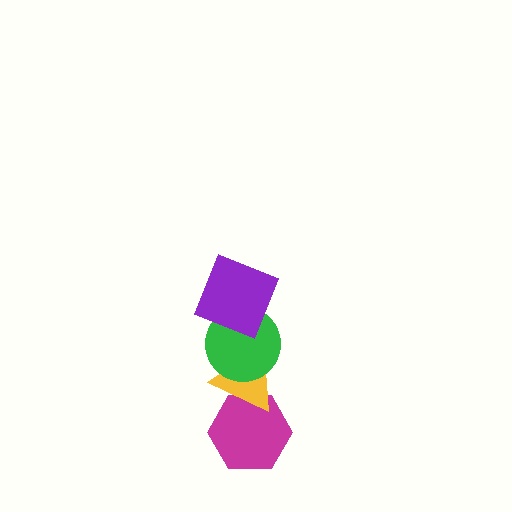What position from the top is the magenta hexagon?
The magenta hexagon is 4th from the top.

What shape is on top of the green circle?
The purple square is on top of the green circle.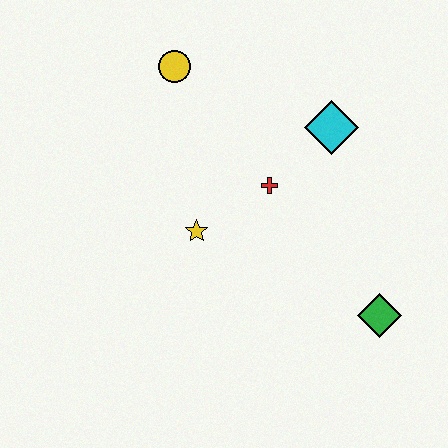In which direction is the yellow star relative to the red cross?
The yellow star is to the left of the red cross.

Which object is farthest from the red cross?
The green diamond is farthest from the red cross.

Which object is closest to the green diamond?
The red cross is closest to the green diamond.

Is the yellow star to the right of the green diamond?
No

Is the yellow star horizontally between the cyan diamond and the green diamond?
No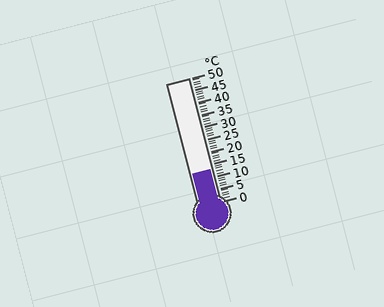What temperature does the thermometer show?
The thermometer shows approximately 13°C.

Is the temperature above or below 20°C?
The temperature is below 20°C.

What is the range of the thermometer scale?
The thermometer scale ranges from 0°C to 50°C.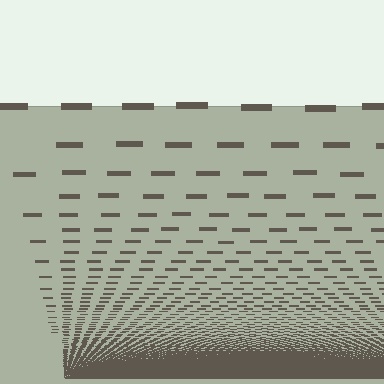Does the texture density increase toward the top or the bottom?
Density increases toward the bottom.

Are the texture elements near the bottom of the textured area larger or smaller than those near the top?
Smaller. The gradient is inverted — elements near the bottom are smaller and denser.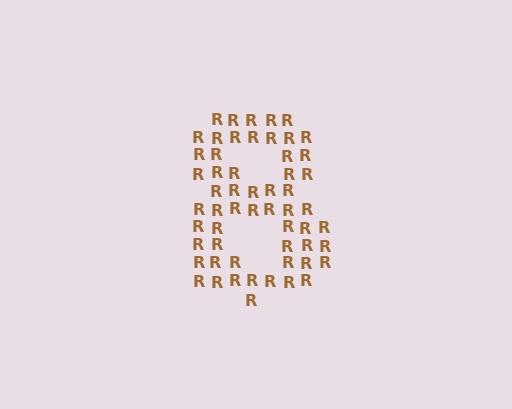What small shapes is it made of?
It is made of small letter R's.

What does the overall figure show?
The overall figure shows the digit 8.